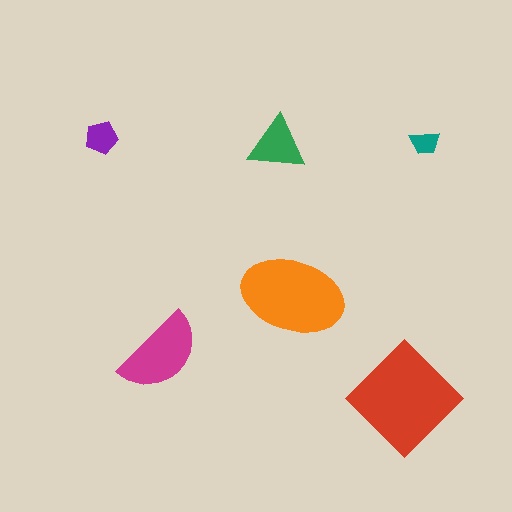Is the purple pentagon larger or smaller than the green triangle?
Smaller.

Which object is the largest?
The red diamond.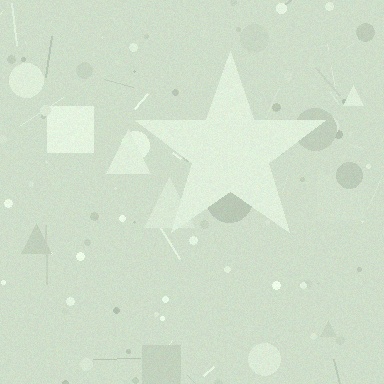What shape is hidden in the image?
A star is hidden in the image.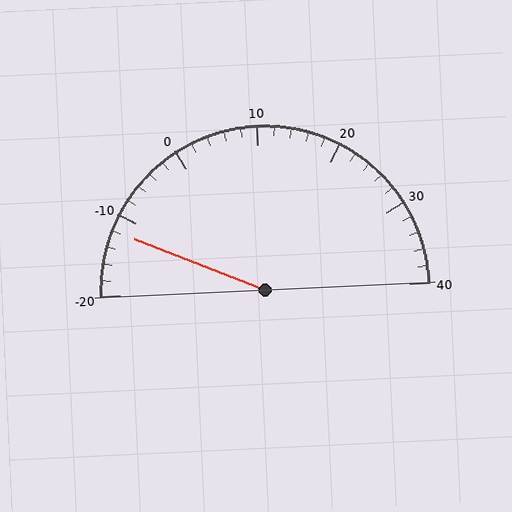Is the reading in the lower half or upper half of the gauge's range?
The reading is in the lower half of the range (-20 to 40).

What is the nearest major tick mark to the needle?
The nearest major tick mark is -10.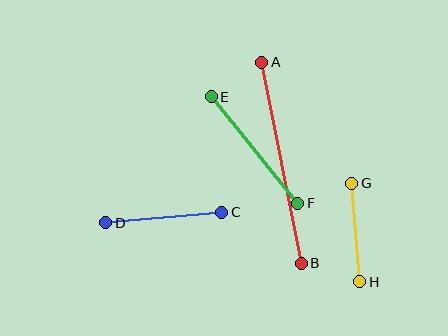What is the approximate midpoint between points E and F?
The midpoint is at approximately (255, 150) pixels.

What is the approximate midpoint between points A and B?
The midpoint is at approximately (282, 163) pixels.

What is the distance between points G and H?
The distance is approximately 99 pixels.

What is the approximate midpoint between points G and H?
The midpoint is at approximately (356, 232) pixels.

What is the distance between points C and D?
The distance is approximately 116 pixels.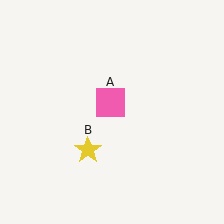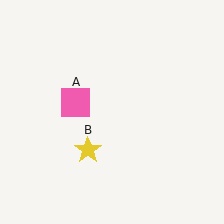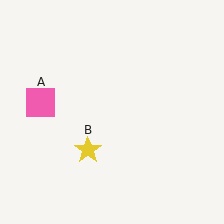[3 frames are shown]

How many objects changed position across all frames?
1 object changed position: pink square (object A).